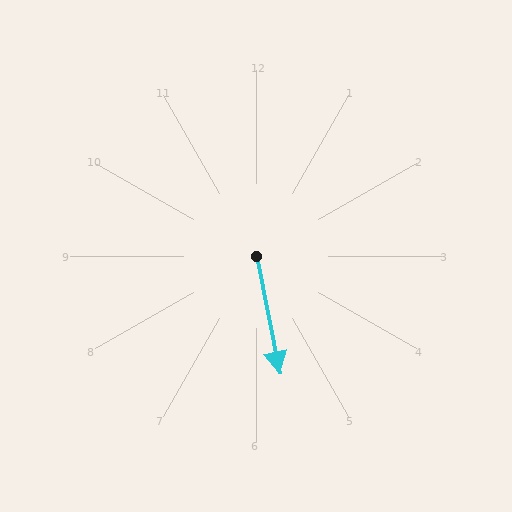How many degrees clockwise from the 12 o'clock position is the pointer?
Approximately 169 degrees.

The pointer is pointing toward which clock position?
Roughly 6 o'clock.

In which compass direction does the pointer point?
South.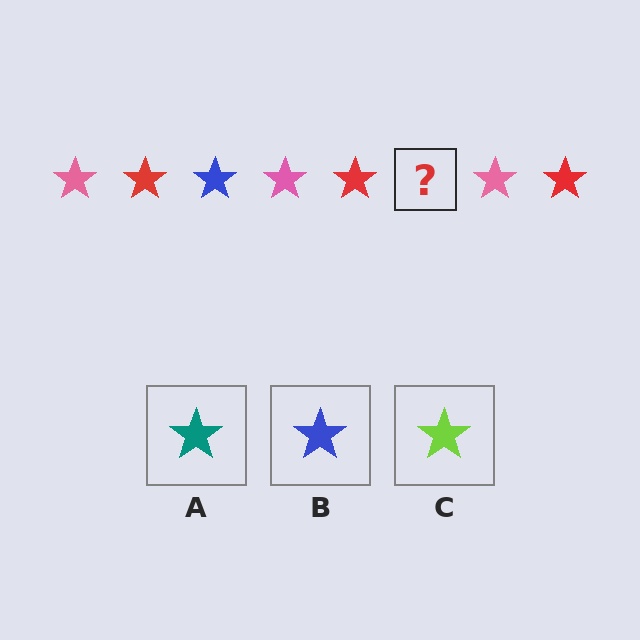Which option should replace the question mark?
Option B.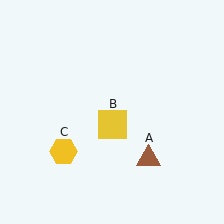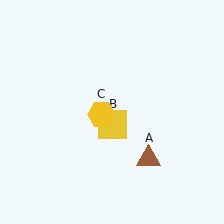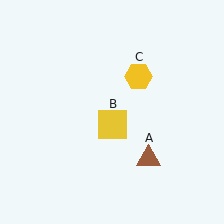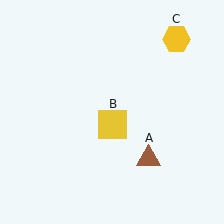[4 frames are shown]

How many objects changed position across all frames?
1 object changed position: yellow hexagon (object C).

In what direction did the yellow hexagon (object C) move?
The yellow hexagon (object C) moved up and to the right.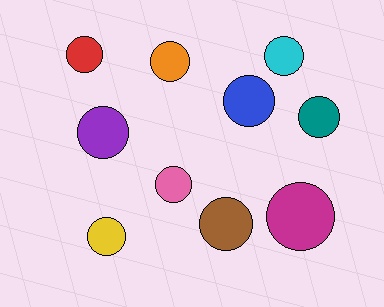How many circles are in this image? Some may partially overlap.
There are 10 circles.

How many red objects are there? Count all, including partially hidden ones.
There is 1 red object.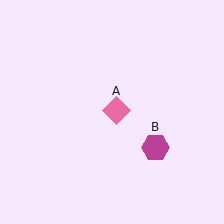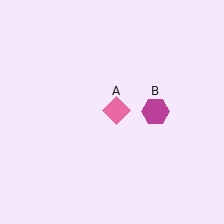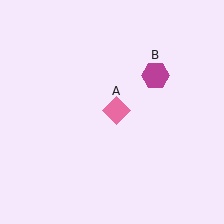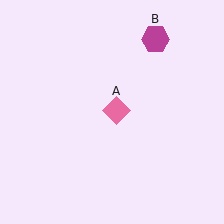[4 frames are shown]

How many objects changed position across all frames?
1 object changed position: magenta hexagon (object B).